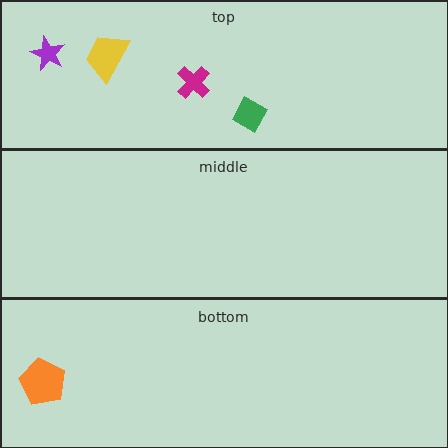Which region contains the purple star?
The top region.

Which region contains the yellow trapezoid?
The top region.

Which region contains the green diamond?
The top region.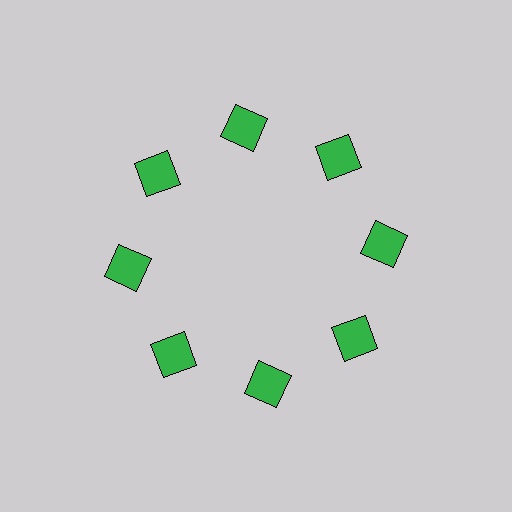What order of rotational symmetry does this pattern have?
This pattern has 8-fold rotational symmetry.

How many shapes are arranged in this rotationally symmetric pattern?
There are 8 shapes, arranged in 8 groups of 1.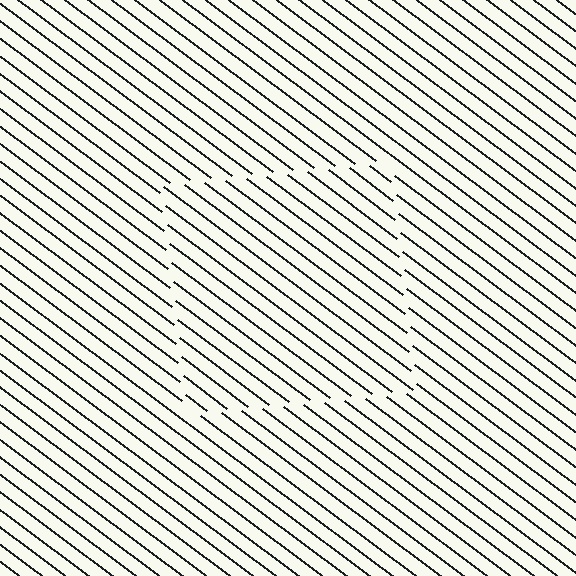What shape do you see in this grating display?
An illusory square. The interior of the shape contains the same grating, shifted by half a period — the contour is defined by the phase discontinuity where line-ends from the inner and outer gratings abut.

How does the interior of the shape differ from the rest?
The interior of the shape contains the same grating, shifted by half a period — the contour is defined by the phase discontinuity where line-ends from the inner and outer gratings abut.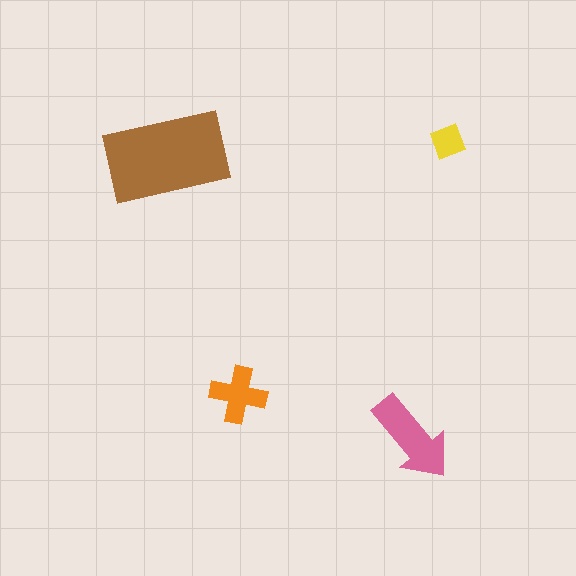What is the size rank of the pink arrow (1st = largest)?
2nd.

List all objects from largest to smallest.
The brown rectangle, the pink arrow, the orange cross, the yellow diamond.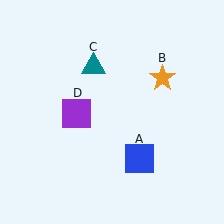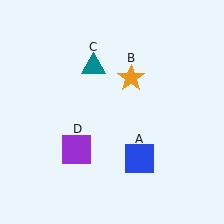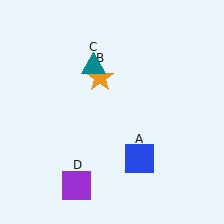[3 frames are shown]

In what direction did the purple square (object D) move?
The purple square (object D) moved down.